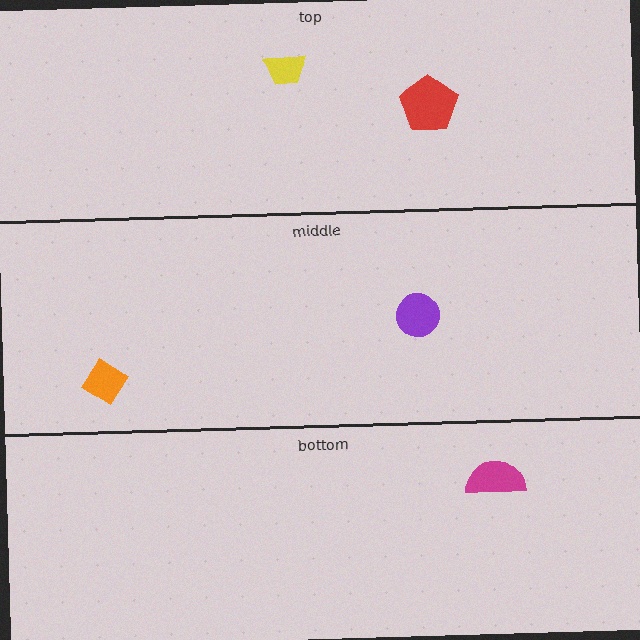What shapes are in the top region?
The yellow trapezoid, the red pentagon.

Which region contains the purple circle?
The middle region.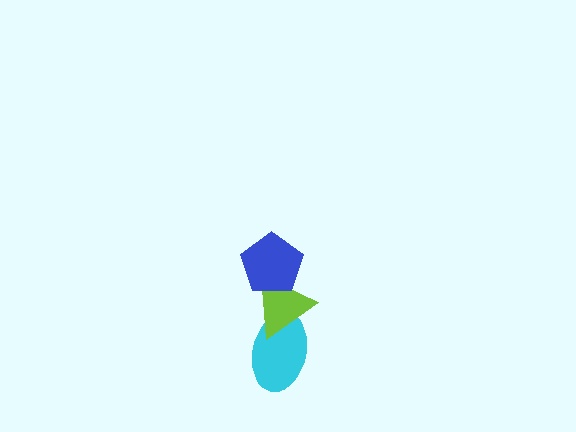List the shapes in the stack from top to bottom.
From top to bottom: the blue pentagon, the lime triangle, the cyan ellipse.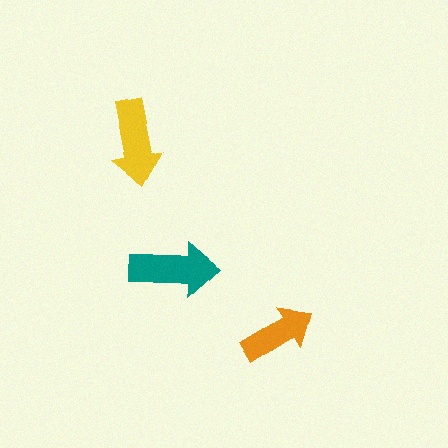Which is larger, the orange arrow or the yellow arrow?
The yellow one.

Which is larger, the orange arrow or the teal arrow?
The teal one.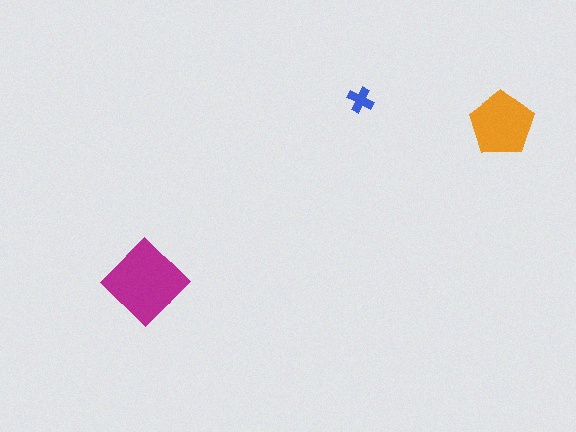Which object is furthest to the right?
The orange pentagon is rightmost.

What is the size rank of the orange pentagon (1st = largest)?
2nd.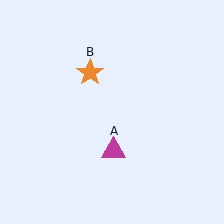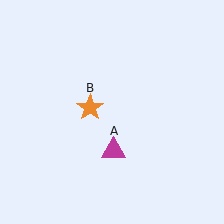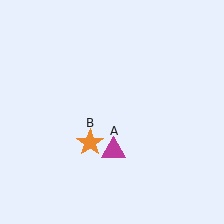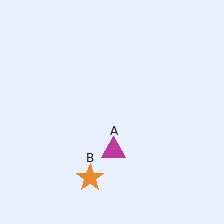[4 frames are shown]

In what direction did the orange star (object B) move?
The orange star (object B) moved down.